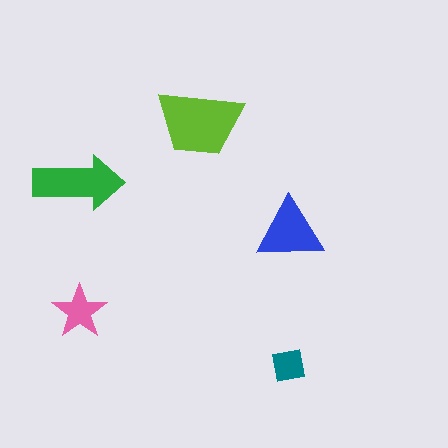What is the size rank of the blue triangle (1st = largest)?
3rd.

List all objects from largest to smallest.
The lime trapezoid, the green arrow, the blue triangle, the pink star, the teal square.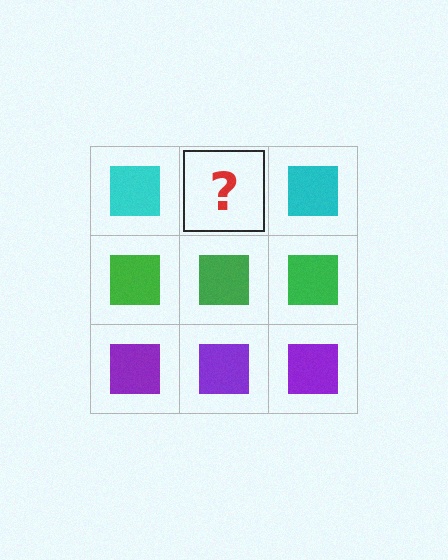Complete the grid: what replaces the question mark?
The question mark should be replaced with a cyan square.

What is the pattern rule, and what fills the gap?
The rule is that each row has a consistent color. The gap should be filled with a cyan square.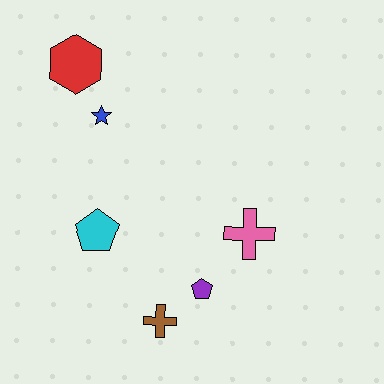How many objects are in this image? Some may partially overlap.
There are 6 objects.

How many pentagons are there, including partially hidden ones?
There are 2 pentagons.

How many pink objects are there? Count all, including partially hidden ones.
There is 1 pink object.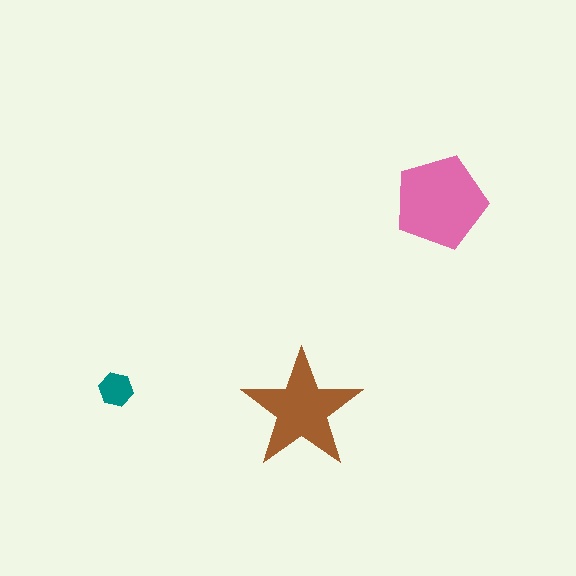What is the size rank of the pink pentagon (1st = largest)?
1st.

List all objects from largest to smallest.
The pink pentagon, the brown star, the teal hexagon.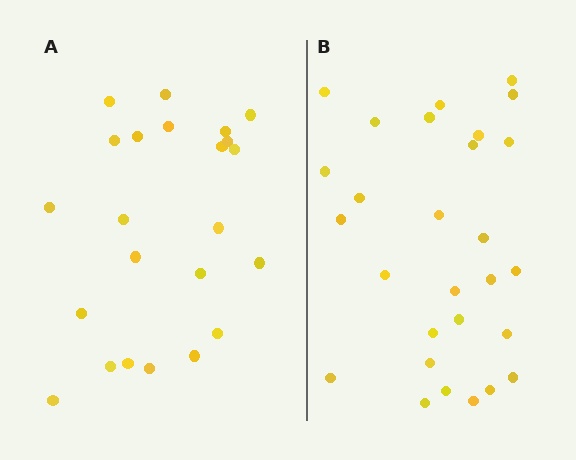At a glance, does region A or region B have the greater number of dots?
Region B (the right region) has more dots.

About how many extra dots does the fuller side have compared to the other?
Region B has about 5 more dots than region A.